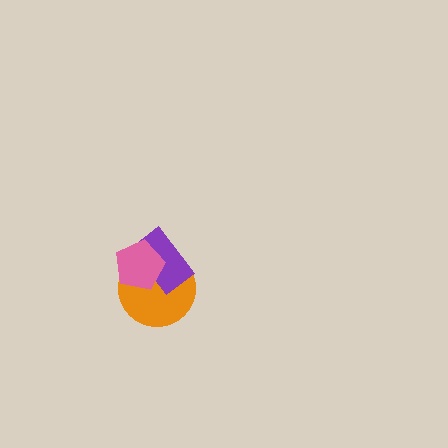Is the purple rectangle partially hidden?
Yes, it is partially covered by another shape.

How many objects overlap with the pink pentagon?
2 objects overlap with the pink pentagon.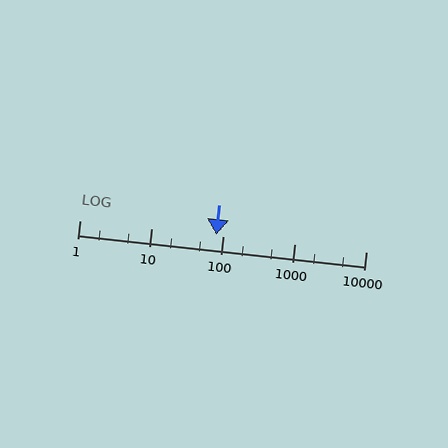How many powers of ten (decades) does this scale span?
The scale spans 4 decades, from 1 to 10000.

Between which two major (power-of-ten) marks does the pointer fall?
The pointer is between 10 and 100.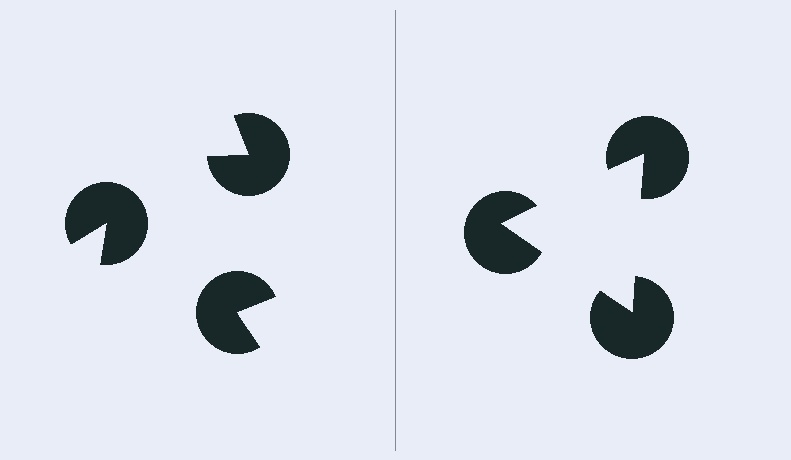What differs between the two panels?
The pac-man discs are positioned identically on both sides; only the wedge orientations differ. On the right they align to a triangle; on the left they are misaligned.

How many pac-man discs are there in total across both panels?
6 — 3 on each side.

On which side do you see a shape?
An illusory triangle appears on the right side. On the left side the wedge cuts are rotated, so no coherent shape forms.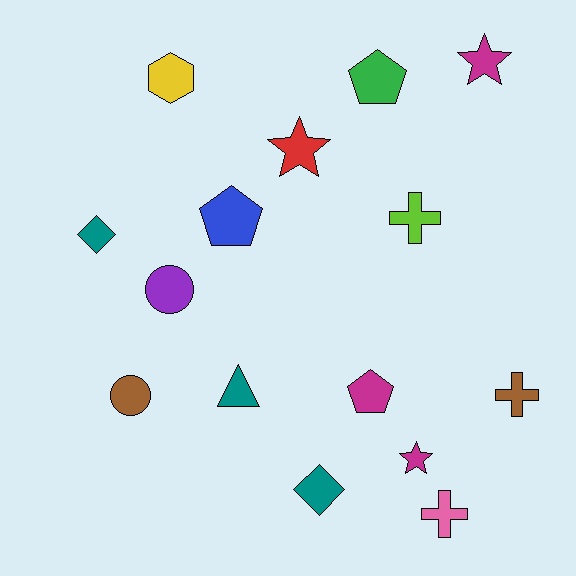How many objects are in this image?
There are 15 objects.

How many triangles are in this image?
There is 1 triangle.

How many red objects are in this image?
There is 1 red object.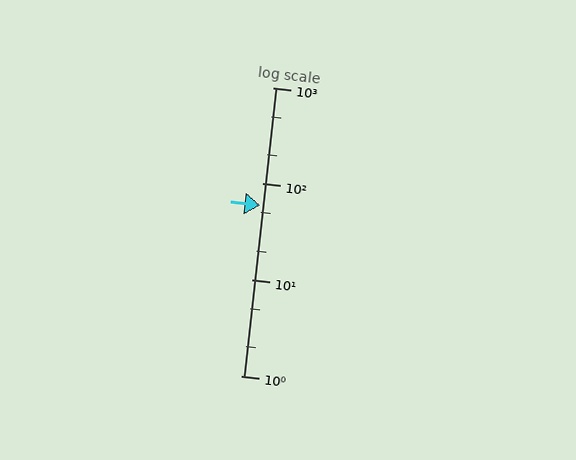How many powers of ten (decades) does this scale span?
The scale spans 3 decades, from 1 to 1000.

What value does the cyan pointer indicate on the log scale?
The pointer indicates approximately 60.